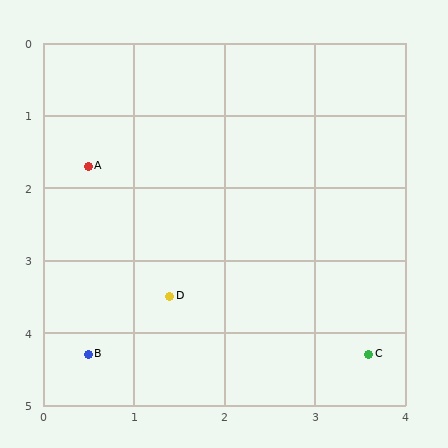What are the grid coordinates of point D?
Point D is at approximately (1.4, 3.5).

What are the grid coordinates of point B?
Point B is at approximately (0.5, 4.3).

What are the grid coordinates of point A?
Point A is at approximately (0.5, 1.7).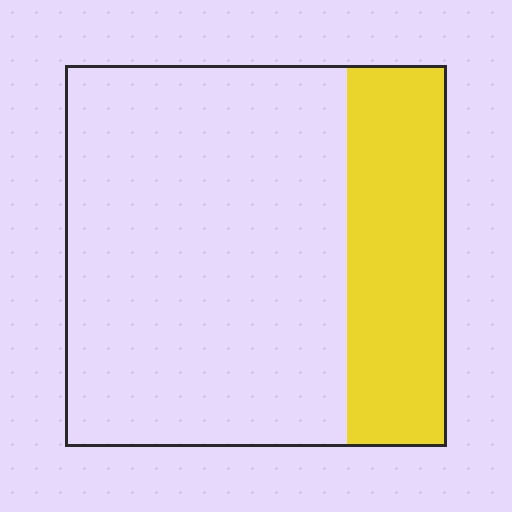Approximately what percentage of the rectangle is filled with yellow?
Approximately 25%.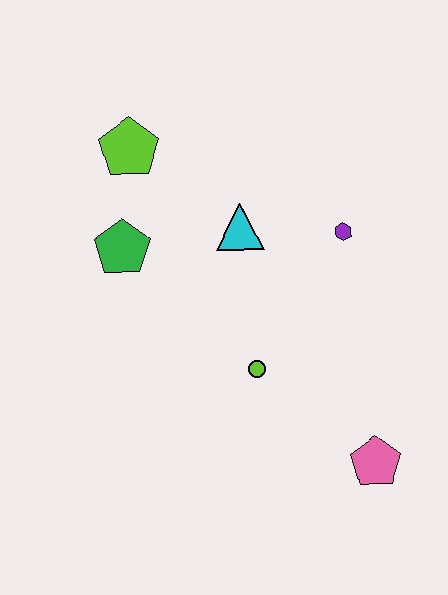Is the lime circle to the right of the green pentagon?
Yes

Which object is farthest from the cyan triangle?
The pink pentagon is farthest from the cyan triangle.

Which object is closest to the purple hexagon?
The cyan triangle is closest to the purple hexagon.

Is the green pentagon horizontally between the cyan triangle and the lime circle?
No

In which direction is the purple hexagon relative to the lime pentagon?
The purple hexagon is to the right of the lime pentagon.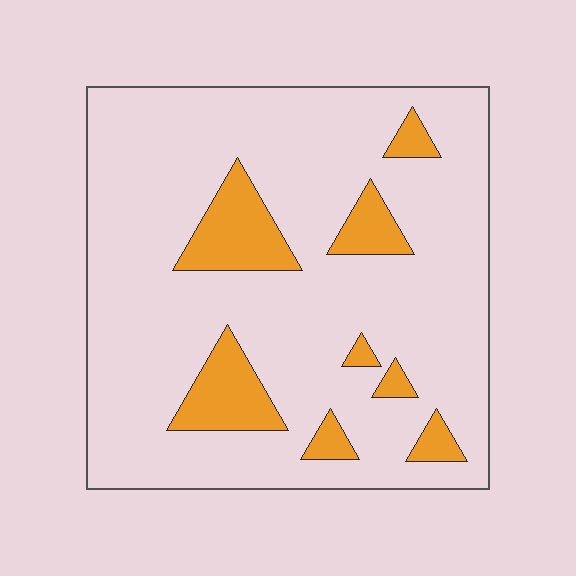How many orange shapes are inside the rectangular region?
8.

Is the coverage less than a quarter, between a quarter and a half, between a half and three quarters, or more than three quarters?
Less than a quarter.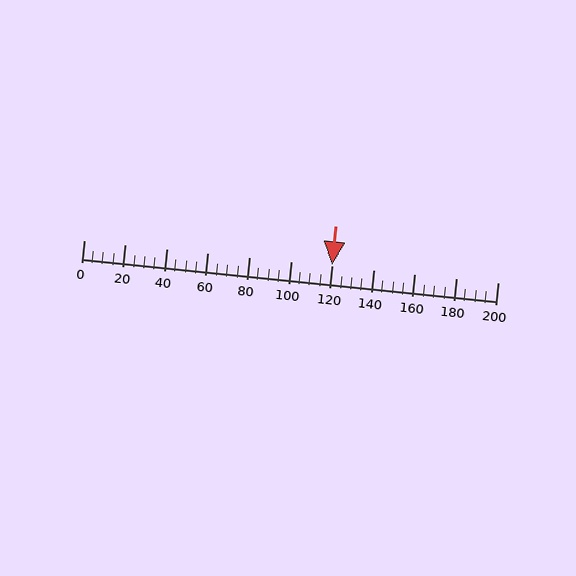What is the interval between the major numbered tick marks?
The major tick marks are spaced 20 units apart.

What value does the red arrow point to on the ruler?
The red arrow points to approximately 120.